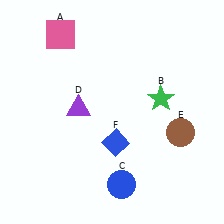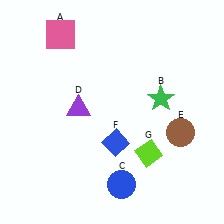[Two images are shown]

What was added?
A lime diamond (G) was added in Image 2.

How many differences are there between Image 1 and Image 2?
There is 1 difference between the two images.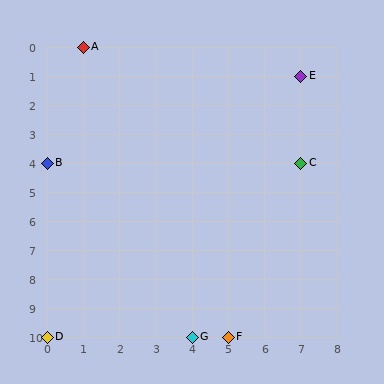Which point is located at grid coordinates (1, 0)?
Point A is at (1, 0).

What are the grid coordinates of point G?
Point G is at grid coordinates (4, 10).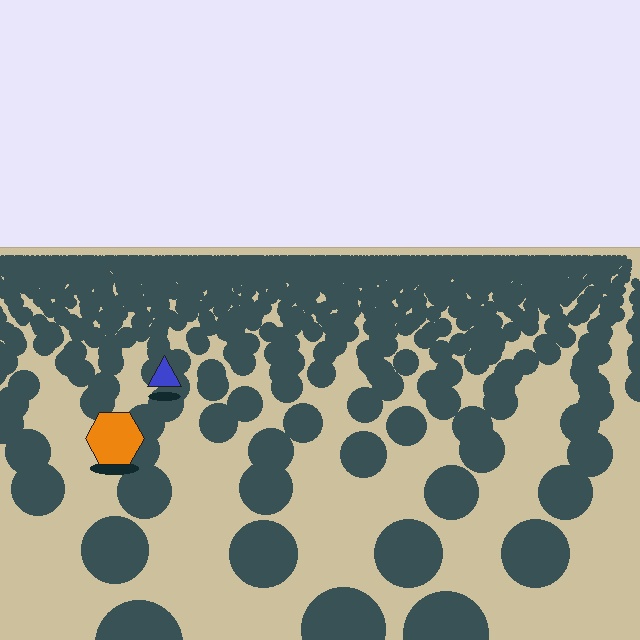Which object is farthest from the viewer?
The blue triangle is farthest from the viewer. It appears smaller and the ground texture around it is denser.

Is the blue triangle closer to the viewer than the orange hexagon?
No. The orange hexagon is closer — you can tell from the texture gradient: the ground texture is coarser near it.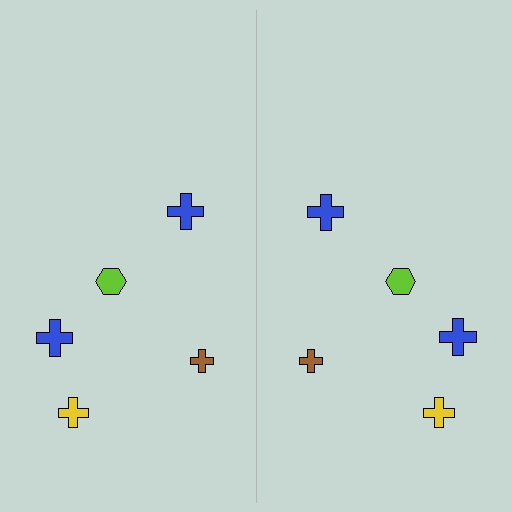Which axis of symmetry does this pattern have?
The pattern has a vertical axis of symmetry running through the center of the image.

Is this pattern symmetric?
Yes, this pattern has bilateral (reflection) symmetry.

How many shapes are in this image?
There are 10 shapes in this image.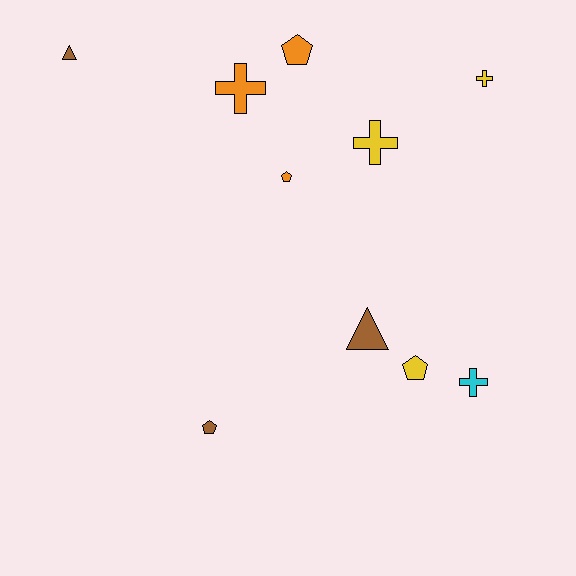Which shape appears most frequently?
Cross, with 4 objects.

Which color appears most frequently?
Orange, with 3 objects.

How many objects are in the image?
There are 10 objects.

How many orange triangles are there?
There are no orange triangles.